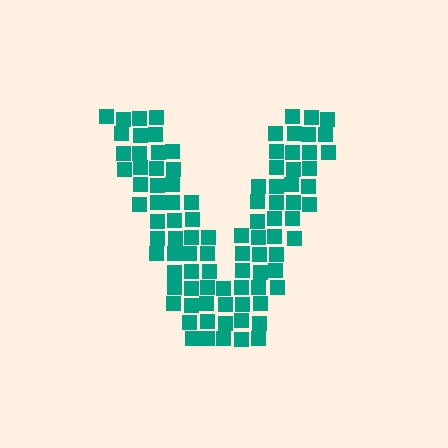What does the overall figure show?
The overall figure shows the letter V.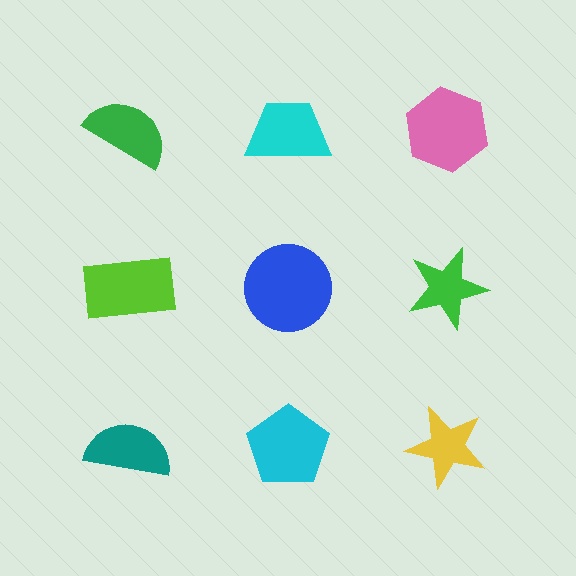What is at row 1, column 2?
A cyan trapezoid.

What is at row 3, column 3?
A yellow star.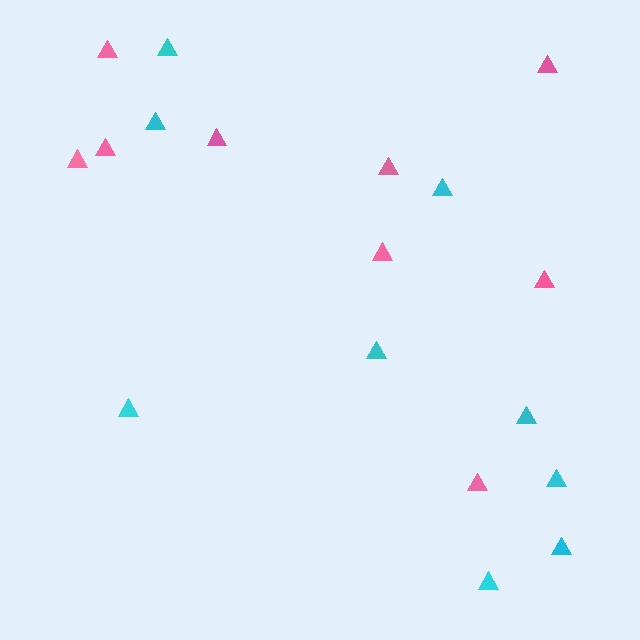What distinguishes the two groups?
There are 2 groups: one group of pink triangles (9) and one group of cyan triangles (9).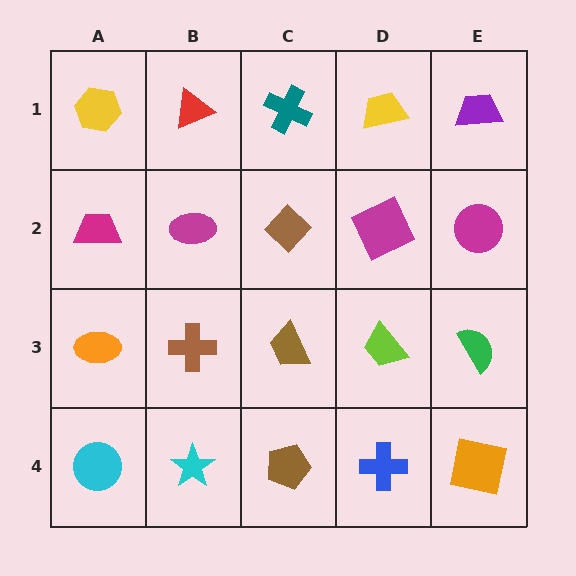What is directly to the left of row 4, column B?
A cyan circle.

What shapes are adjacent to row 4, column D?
A lime trapezoid (row 3, column D), a brown pentagon (row 4, column C), an orange square (row 4, column E).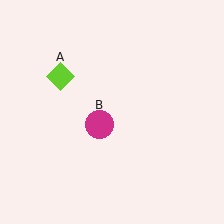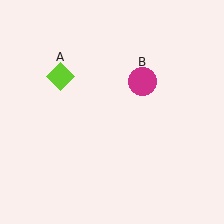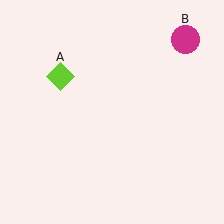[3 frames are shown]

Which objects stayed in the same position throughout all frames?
Lime diamond (object A) remained stationary.